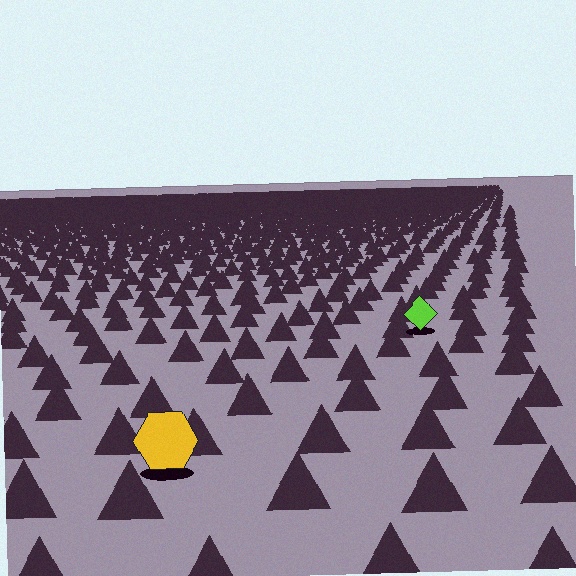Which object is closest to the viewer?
The yellow hexagon is closest. The texture marks near it are larger and more spread out.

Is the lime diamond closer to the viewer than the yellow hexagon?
No. The yellow hexagon is closer — you can tell from the texture gradient: the ground texture is coarser near it.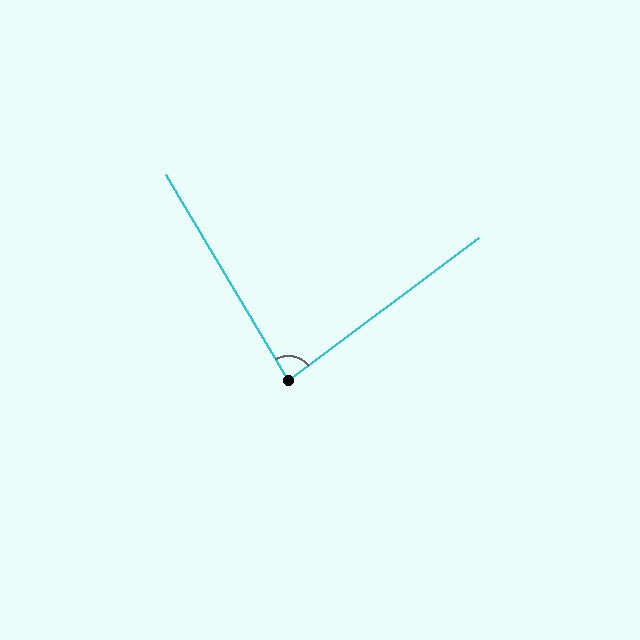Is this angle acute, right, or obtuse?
It is acute.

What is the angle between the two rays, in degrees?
Approximately 84 degrees.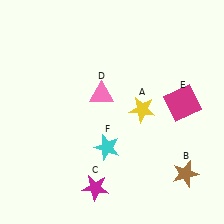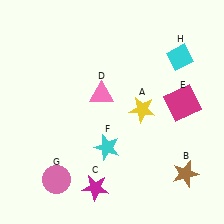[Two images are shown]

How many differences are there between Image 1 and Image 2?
There are 2 differences between the two images.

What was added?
A pink circle (G), a cyan diamond (H) were added in Image 2.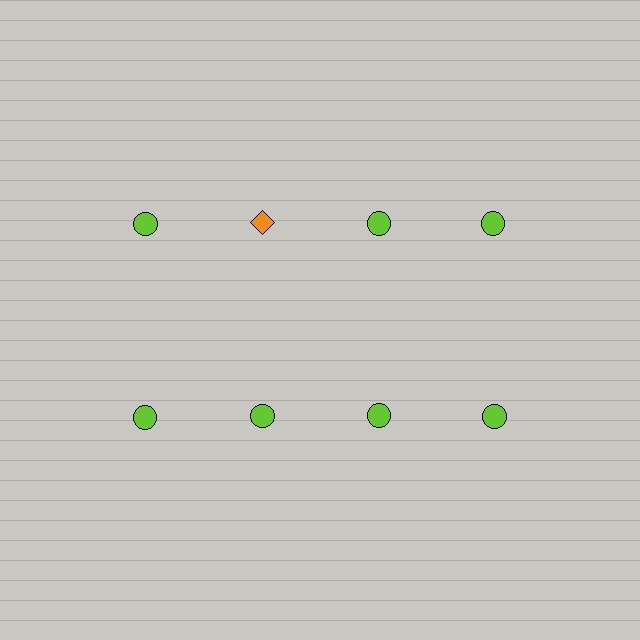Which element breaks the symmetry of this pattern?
The orange diamond in the top row, second from left column breaks the symmetry. All other shapes are lime circles.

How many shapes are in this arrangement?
There are 8 shapes arranged in a grid pattern.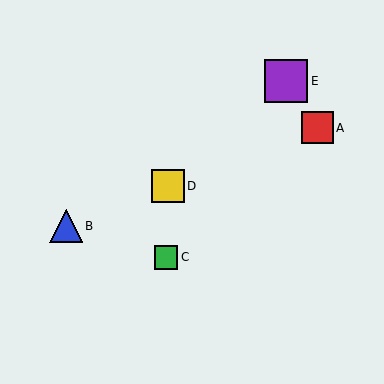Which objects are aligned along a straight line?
Objects A, B, D are aligned along a straight line.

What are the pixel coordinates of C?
Object C is at (166, 258).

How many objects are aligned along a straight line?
3 objects (A, B, D) are aligned along a straight line.